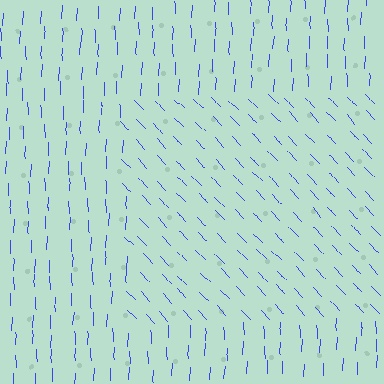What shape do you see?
I see a rectangle.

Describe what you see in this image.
The image is filled with small blue line segments. A rectangle region in the image has lines oriented differently from the surrounding lines, creating a visible texture boundary.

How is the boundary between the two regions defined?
The boundary is defined purely by a change in line orientation (approximately 45 degrees difference). All lines are the same color and thickness.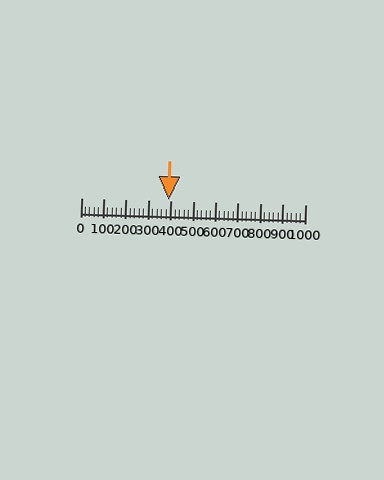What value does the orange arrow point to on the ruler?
The orange arrow points to approximately 389.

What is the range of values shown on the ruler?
The ruler shows values from 0 to 1000.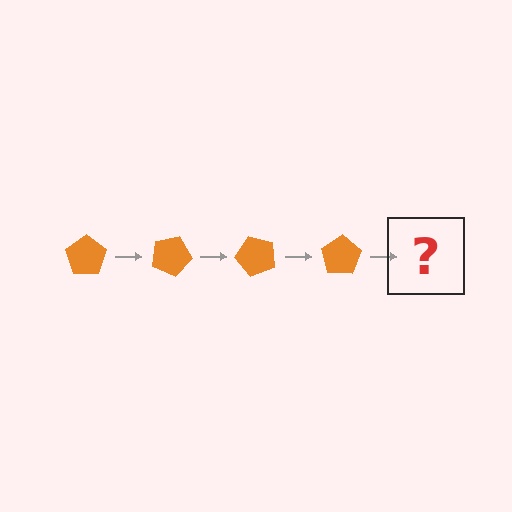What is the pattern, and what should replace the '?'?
The pattern is that the pentagon rotates 25 degrees each step. The '?' should be an orange pentagon rotated 100 degrees.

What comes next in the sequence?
The next element should be an orange pentagon rotated 100 degrees.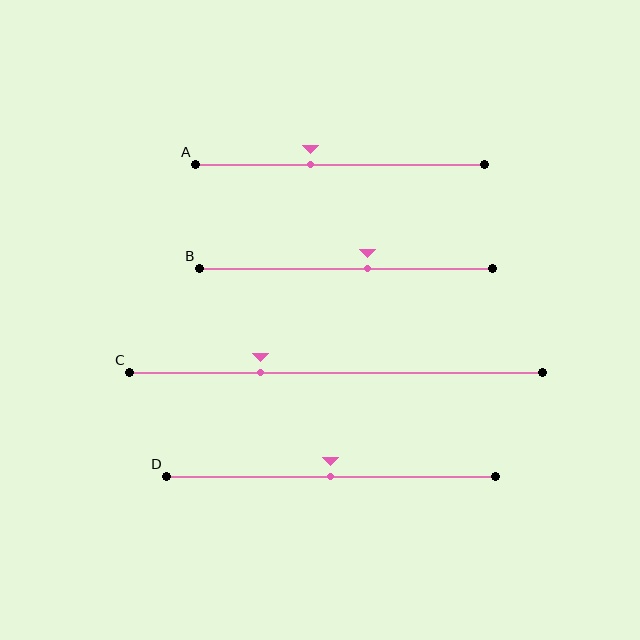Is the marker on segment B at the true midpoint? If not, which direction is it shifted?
No, the marker on segment B is shifted to the right by about 7% of the segment length.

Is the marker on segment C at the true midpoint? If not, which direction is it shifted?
No, the marker on segment C is shifted to the left by about 18% of the segment length.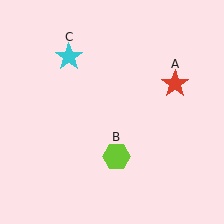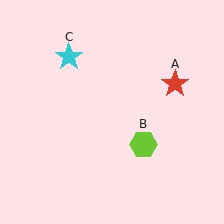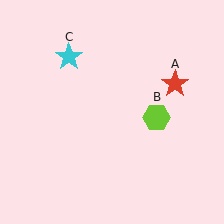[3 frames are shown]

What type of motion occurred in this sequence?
The lime hexagon (object B) rotated counterclockwise around the center of the scene.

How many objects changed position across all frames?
1 object changed position: lime hexagon (object B).